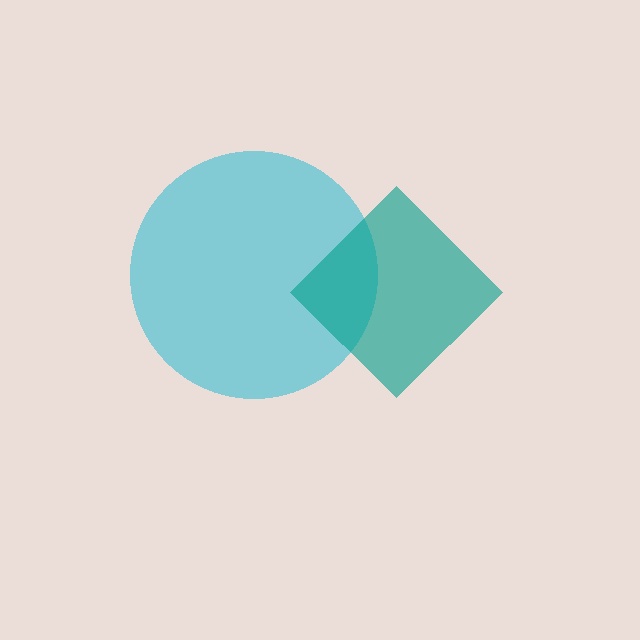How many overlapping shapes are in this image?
There are 2 overlapping shapes in the image.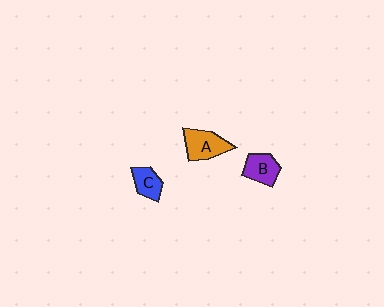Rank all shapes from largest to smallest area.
From largest to smallest: A (orange), B (purple), C (blue).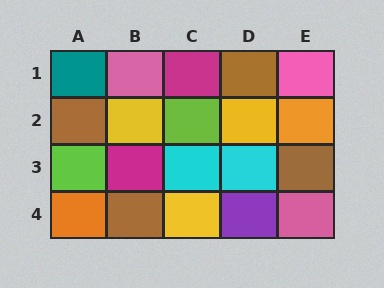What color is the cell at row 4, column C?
Yellow.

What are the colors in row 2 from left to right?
Brown, yellow, lime, yellow, orange.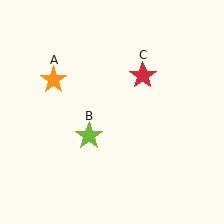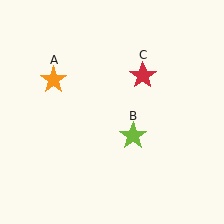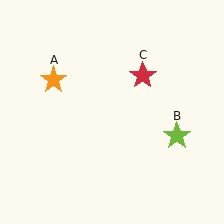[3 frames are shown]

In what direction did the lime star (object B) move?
The lime star (object B) moved right.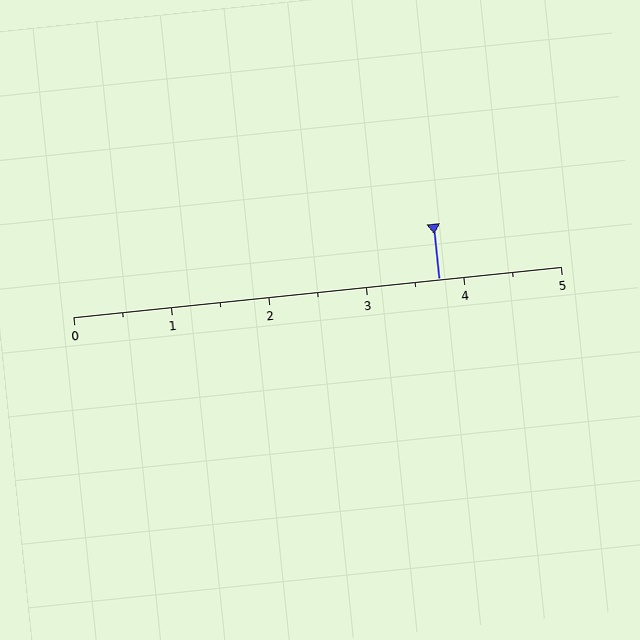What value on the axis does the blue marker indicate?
The marker indicates approximately 3.8.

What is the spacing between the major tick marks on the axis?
The major ticks are spaced 1 apart.